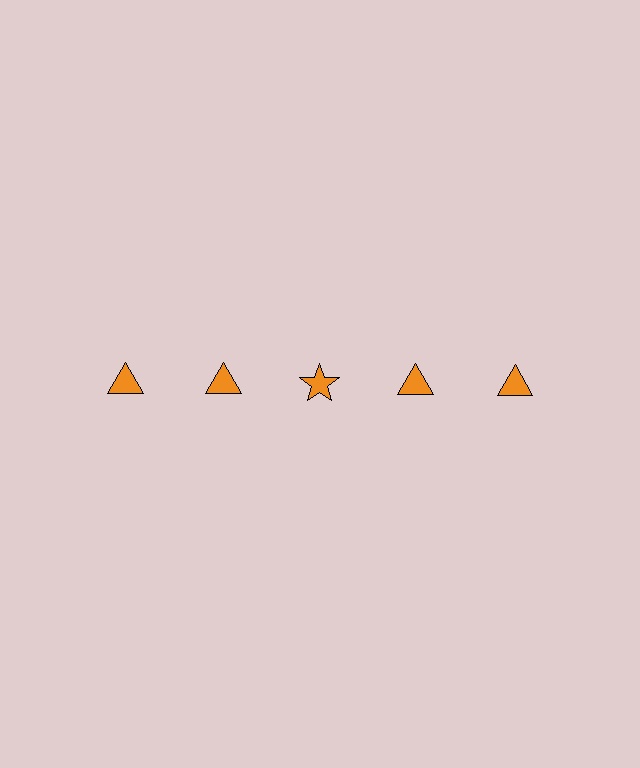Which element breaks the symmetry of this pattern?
The orange star in the top row, center column breaks the symmetry. All other shapes are orange triangles.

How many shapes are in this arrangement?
There are 5 shapes arranged in a grid pattern.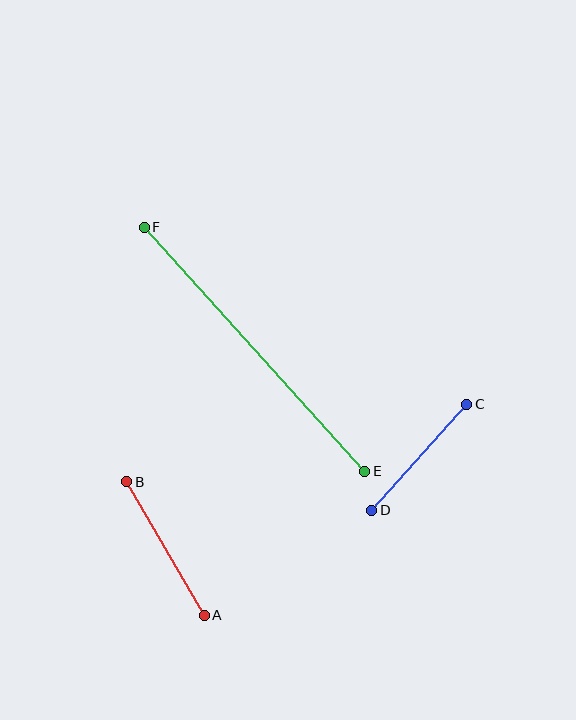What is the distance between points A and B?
The distance is approximately 154 pixels.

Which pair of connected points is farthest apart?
Points E and F are farthest apart.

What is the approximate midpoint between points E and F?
The midpoint is at approximately (254, 349) pixels.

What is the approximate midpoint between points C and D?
The midpoint is at approximately (419, 457) pixels.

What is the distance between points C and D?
The distance is approximately 142 pixels.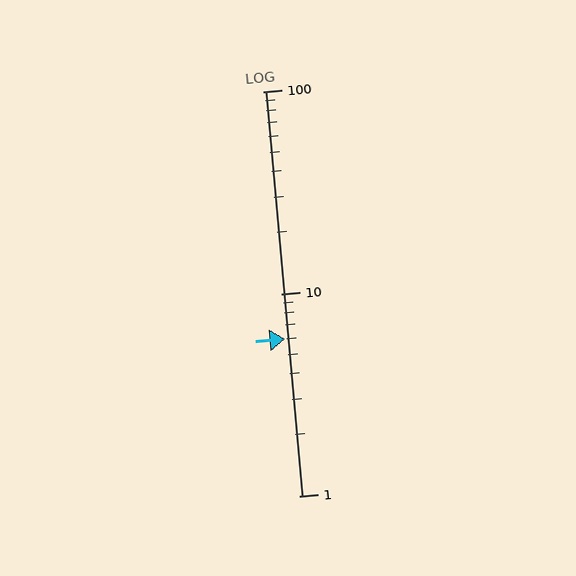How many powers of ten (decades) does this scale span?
The scale spans 2 decades, from 1 to 100.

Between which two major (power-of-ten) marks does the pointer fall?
The pointer is between 1 and 10.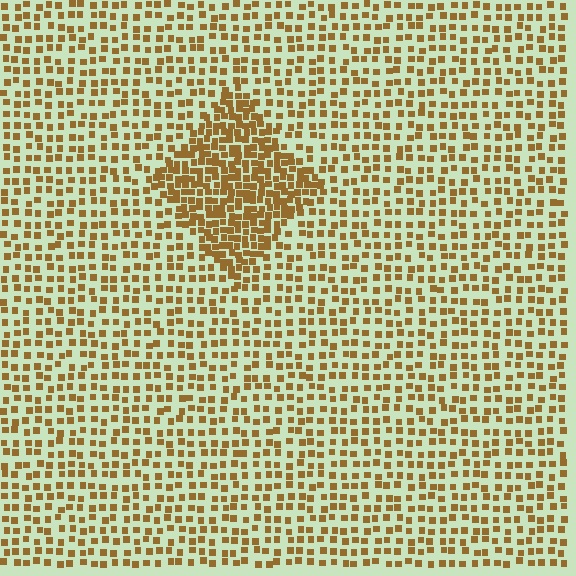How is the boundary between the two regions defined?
The boundary is defined by a change in element density (approximately 2.1x ratio). All elements are the same color, size, and shape.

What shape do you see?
I see a diamond.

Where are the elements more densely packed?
The elements are more densely packed inside the diamond boundary.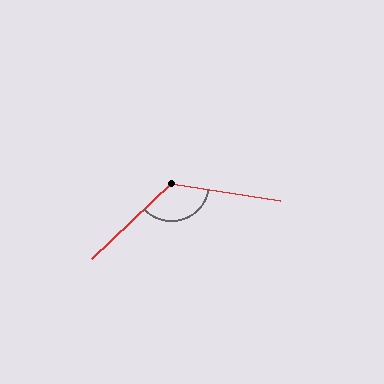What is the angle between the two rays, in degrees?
Approximately 128 degrees.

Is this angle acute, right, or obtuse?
It is obtuse.